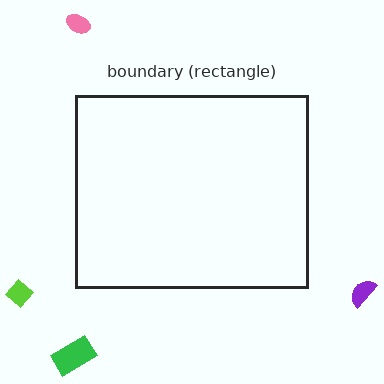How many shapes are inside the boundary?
0 inside, 4 outside.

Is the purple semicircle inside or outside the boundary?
Outside.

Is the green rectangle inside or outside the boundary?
Outside.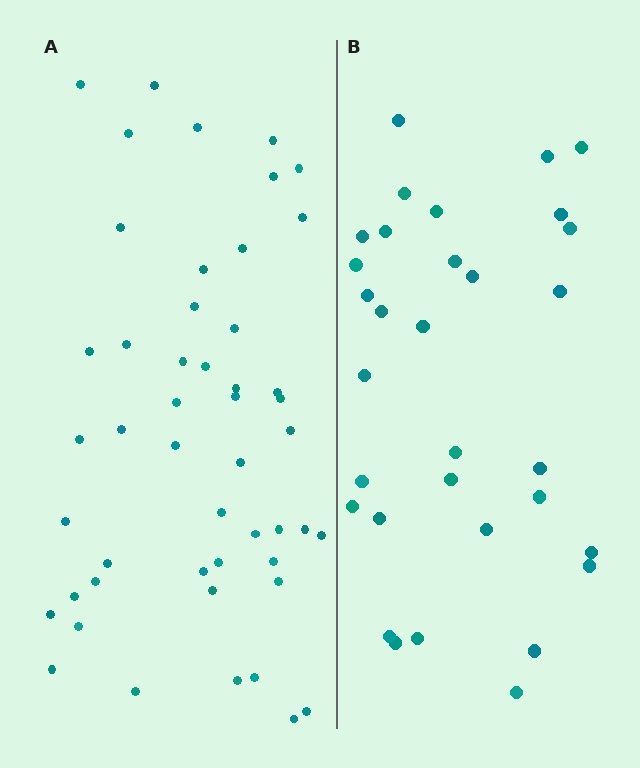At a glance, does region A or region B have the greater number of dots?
Region A (the left region) has more dots.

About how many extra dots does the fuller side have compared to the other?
Region A has approximately 15 more dots than region B.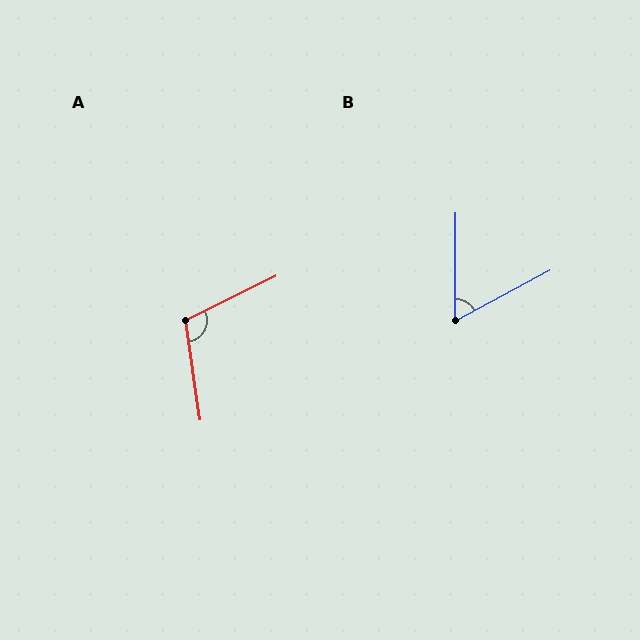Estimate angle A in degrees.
Approximately 107 degrees.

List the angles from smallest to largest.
B (62°), A (107°).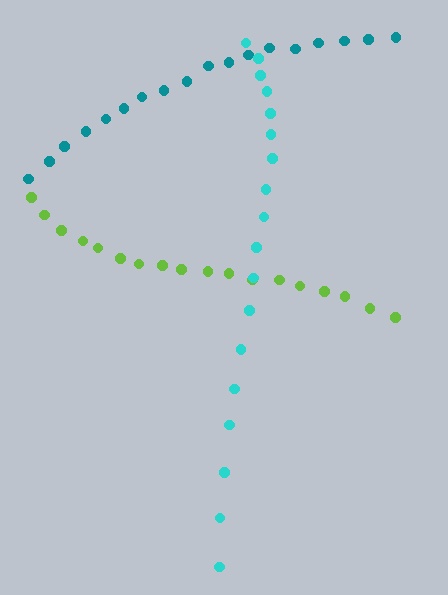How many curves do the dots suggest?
There are 3 distinct paths.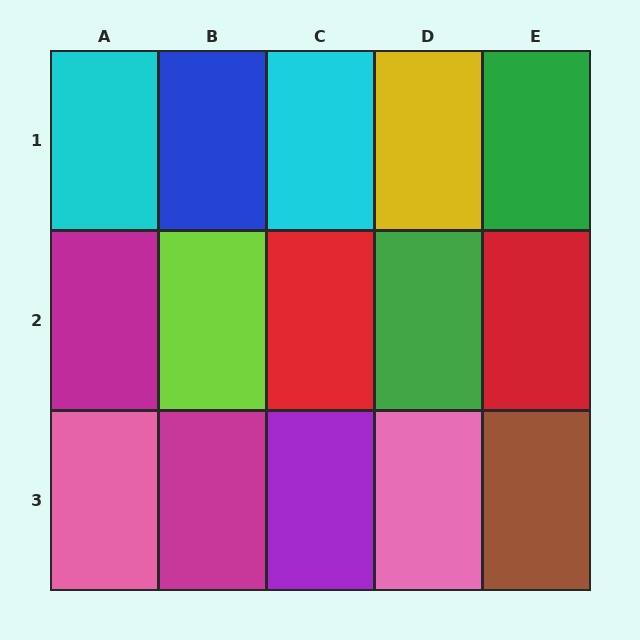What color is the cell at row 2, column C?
Red.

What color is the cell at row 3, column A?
Pink.